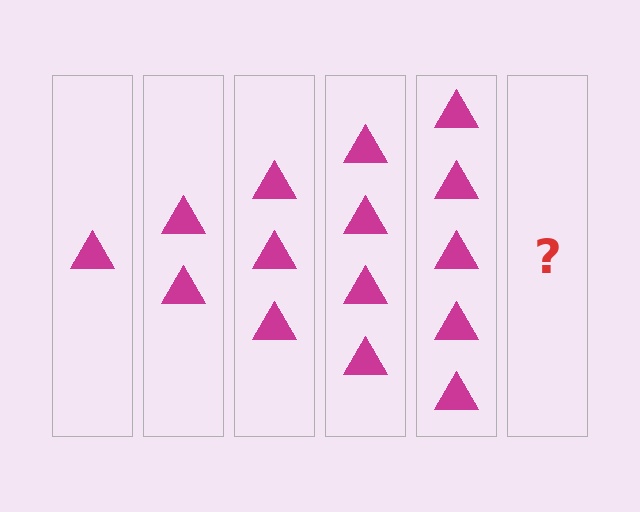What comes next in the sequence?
The next element should be 6 triangles.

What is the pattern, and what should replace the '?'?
The pattern is that each step adds one more triangle. The '?' should be 6 triangles.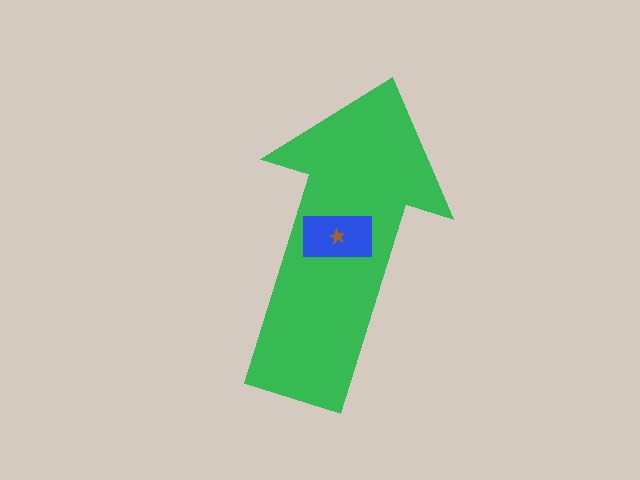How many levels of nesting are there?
3.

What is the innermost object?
The brown star.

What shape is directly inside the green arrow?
The blue rectangle.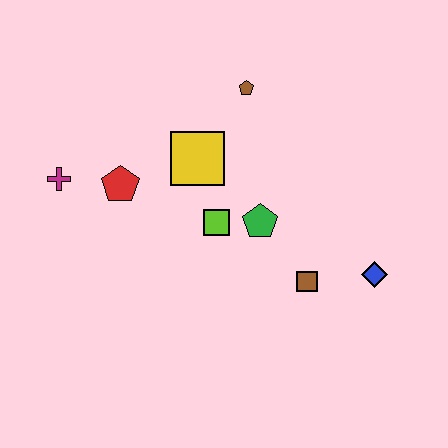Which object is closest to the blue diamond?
The brown square is closest to the blue diamond.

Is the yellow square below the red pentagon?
No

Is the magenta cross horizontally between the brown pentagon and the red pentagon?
No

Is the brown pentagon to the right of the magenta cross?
Yes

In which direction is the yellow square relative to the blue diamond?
The yellow square is to the left of the blue diamond.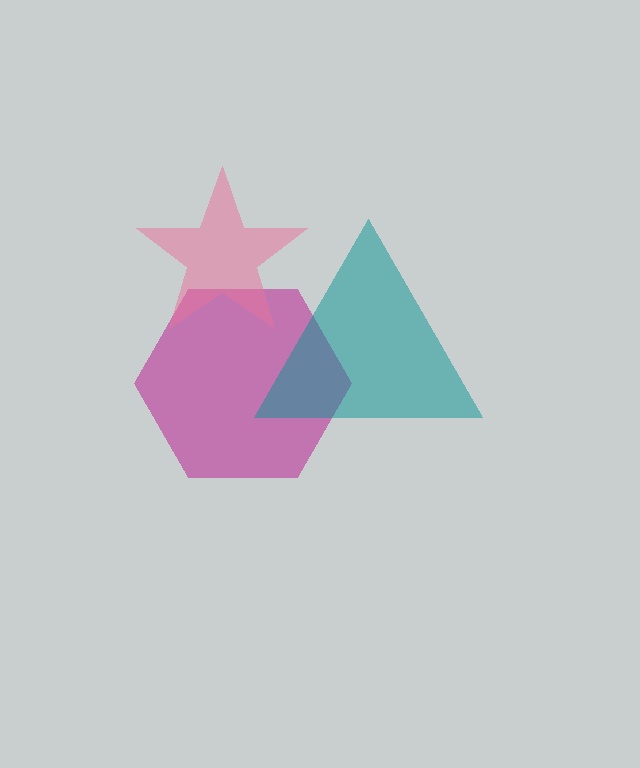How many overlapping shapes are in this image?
There are 3 overlapping shapes in the image.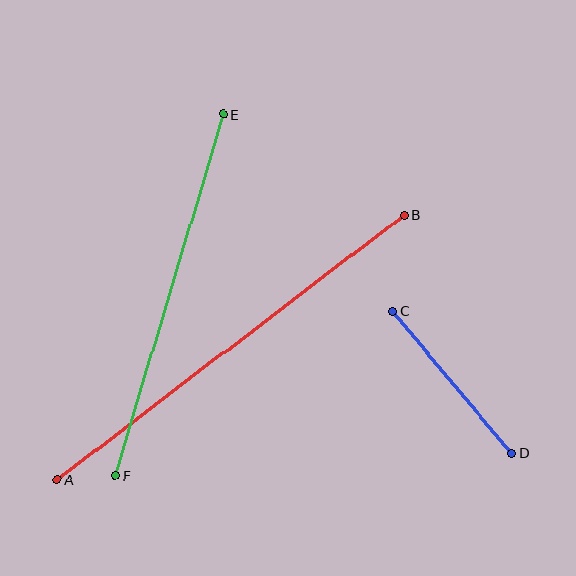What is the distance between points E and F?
The distance is approximately 377 pixels.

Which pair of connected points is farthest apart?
Points A and B are farthest apart.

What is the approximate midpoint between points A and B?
The midpoint is at approximately (231, 348) pixels.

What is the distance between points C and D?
The distance is approximately 185 pixels.